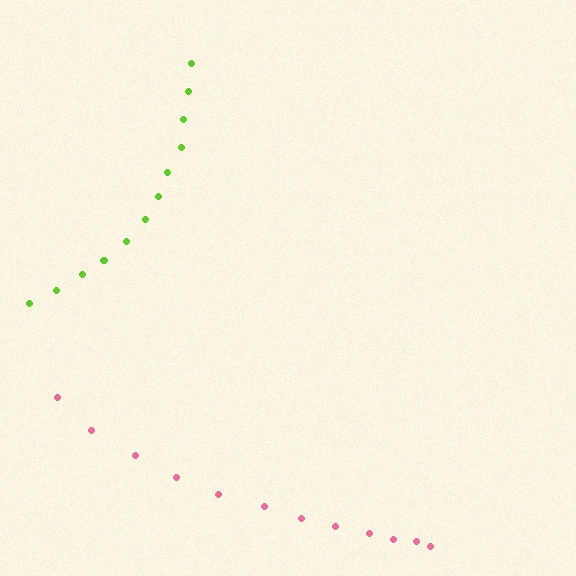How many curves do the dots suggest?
There are 2 distinct paths.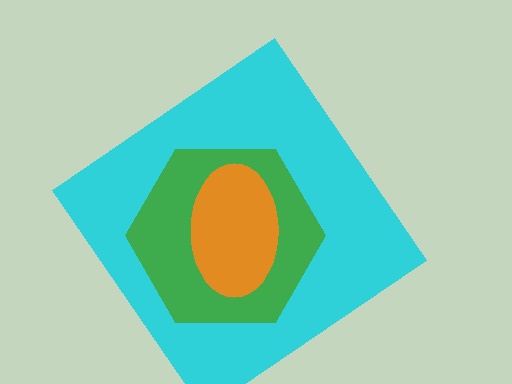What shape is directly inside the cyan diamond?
The green hexagon.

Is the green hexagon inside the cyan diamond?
Yes.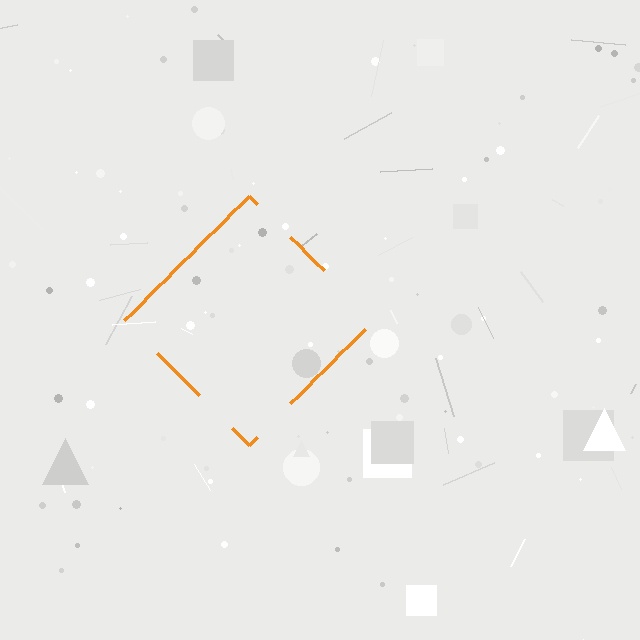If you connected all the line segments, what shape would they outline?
They would outline a diamond.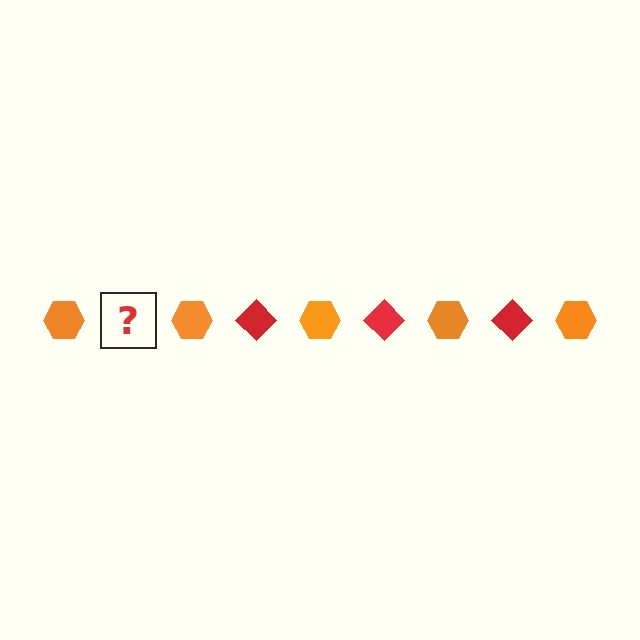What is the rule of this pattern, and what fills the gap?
The rule is that the pattern alternates between orange hexagon and red diamond. The gap should be filled with a red diamond.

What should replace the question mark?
The question mark should be replaced with a red diamond.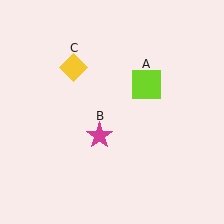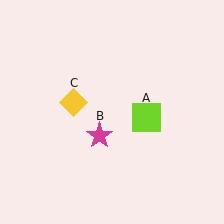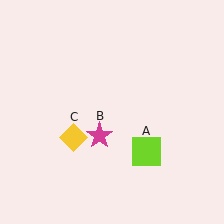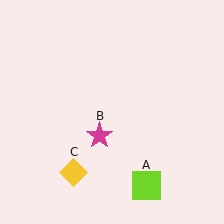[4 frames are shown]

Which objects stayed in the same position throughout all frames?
Magenta star (object B) remained stationary.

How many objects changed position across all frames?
2 objects changed position: lime square (object A), yellow diamond (object C).